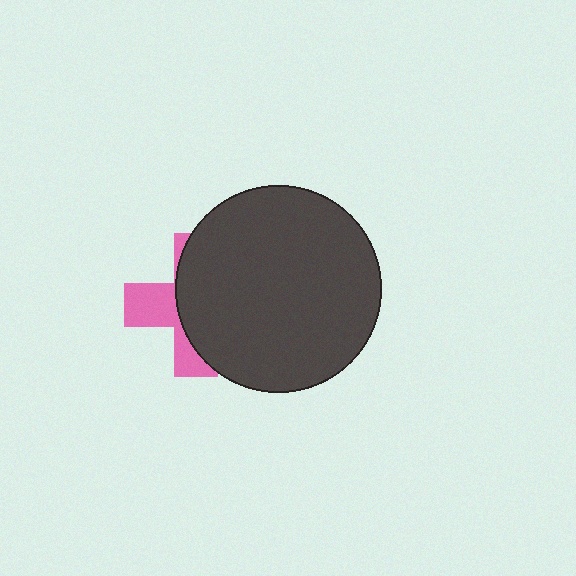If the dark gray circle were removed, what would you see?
You would see the complete pink cross.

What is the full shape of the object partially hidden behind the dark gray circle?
The partially hidden object is a pink cross.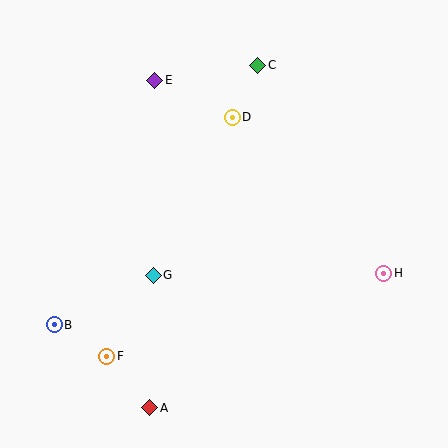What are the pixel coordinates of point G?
Point G is at (153, 275).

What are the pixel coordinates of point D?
Point D is at (232, 117).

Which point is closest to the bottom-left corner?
Point B is closest to the bottom-left corner.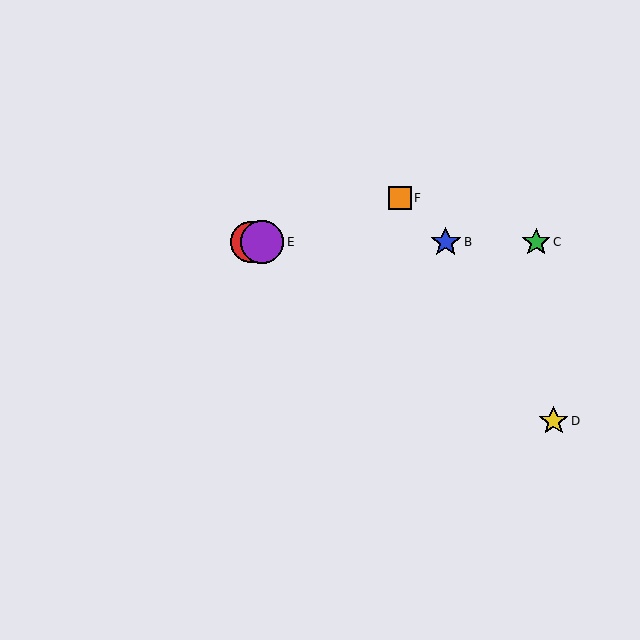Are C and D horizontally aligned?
No, C is at y≈242 and D is at y≈421.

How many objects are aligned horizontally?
4 objects (A, B, C, E) are aligned horizontally.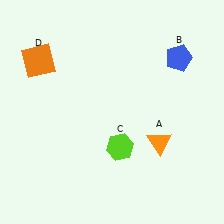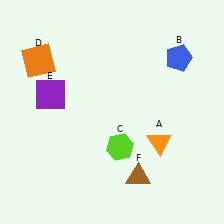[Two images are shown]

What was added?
A purple square (E), a brown triangle (F) were added in Image 2.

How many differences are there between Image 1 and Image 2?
There are 2 differences between the two images.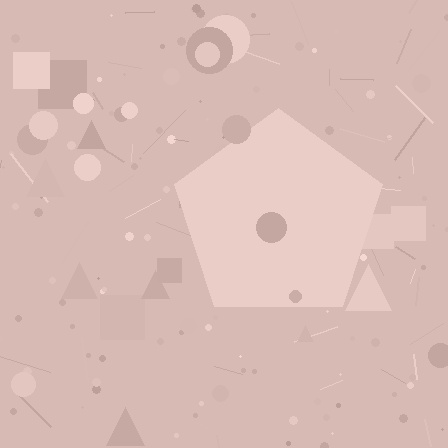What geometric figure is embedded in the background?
A pentagon is embedded in the background.